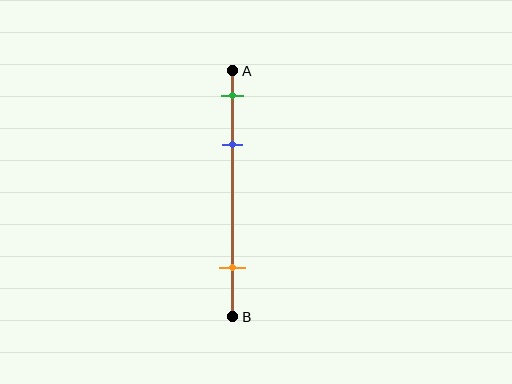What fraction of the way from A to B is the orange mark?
The orange mark is approximately 80% (0.8) of the way from A to B.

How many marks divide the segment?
There are 3 marks dividing the segment.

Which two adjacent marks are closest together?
The green and blue marks are the closest adjacent pair.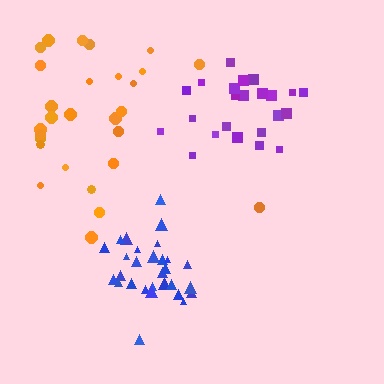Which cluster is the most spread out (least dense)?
Orange.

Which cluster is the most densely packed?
Blue.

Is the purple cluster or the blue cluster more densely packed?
Blue.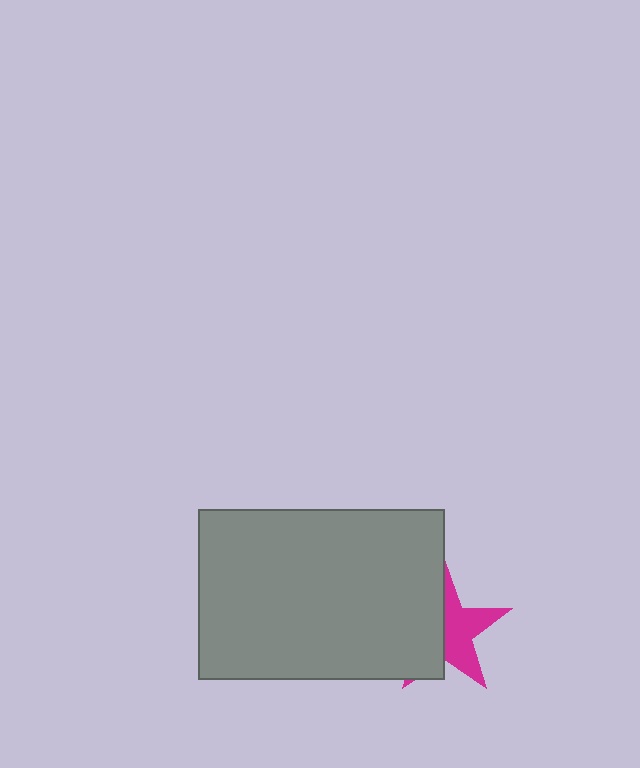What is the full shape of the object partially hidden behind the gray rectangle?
The partially hidden object is a magenta star.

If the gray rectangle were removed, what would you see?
You would see the complete magenta star.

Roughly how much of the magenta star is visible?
About half of it is visible (roughly 49%).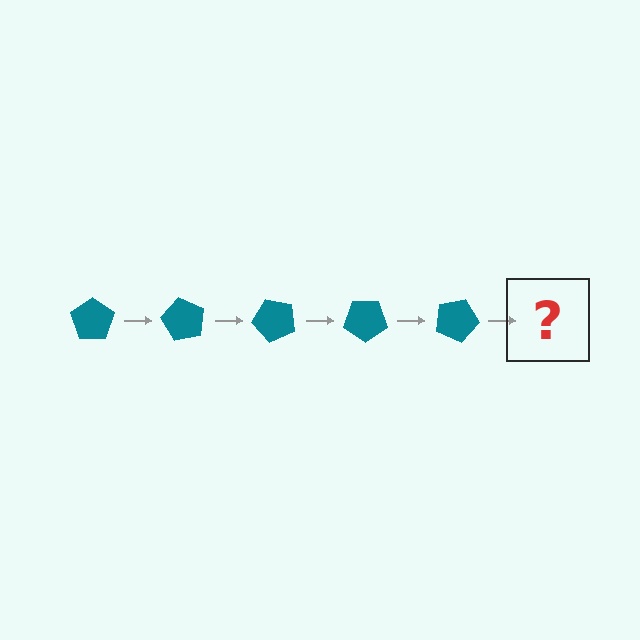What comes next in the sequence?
The next element should be a teal pentagon rotated 300 degrees.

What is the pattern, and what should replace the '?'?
The pattern is that the pentagon rotates 60 degrees each step. The '?' should be a teal pentagon rotated 300 degrees.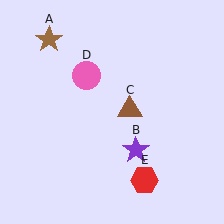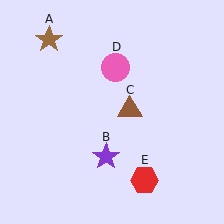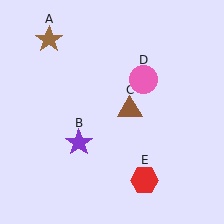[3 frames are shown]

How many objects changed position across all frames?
2 objects changed position: purple star (object B), pink circle (object D).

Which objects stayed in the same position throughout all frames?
Brown star (object A) and brown triangle (object C) and red hexagon (object E) remained stationary.